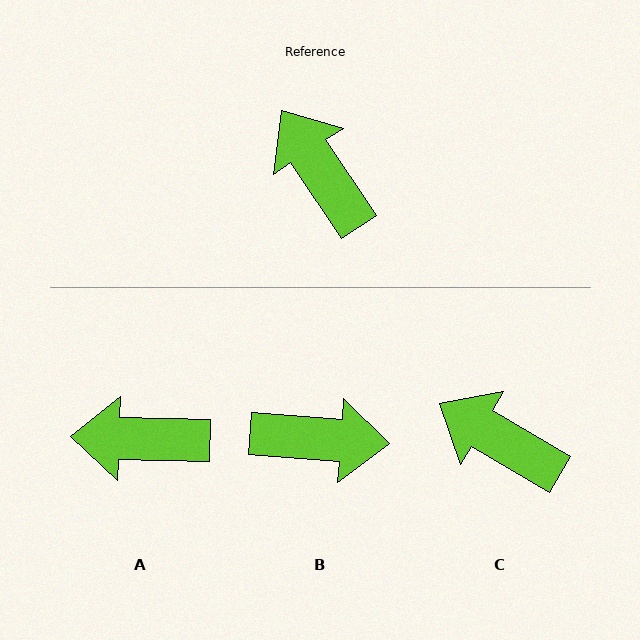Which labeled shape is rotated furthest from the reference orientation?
B, about 128 degrees away.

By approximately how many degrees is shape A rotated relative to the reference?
Approximately 55 degrees counter-clockwise.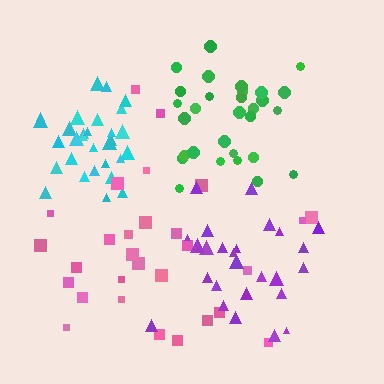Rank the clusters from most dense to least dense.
cyan, purple, green, pink.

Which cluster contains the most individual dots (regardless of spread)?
Cyan (30).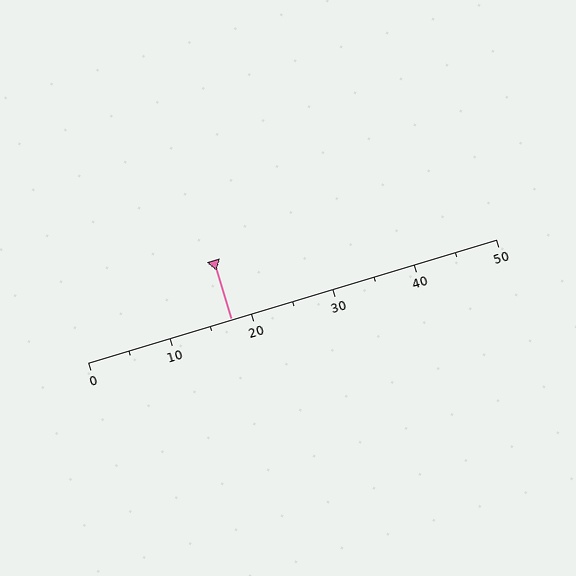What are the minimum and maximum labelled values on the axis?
The axis runs from 0 to 50.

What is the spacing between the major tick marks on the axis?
The major ticks are spaced 10 apart.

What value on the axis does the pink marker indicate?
The marker indicates approximately 17.5.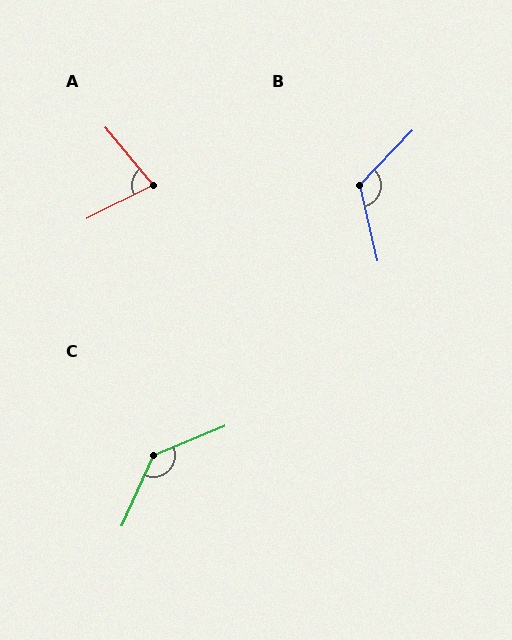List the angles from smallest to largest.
A (77°), B (123°), C (136°).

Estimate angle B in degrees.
Approximately 123 degrees.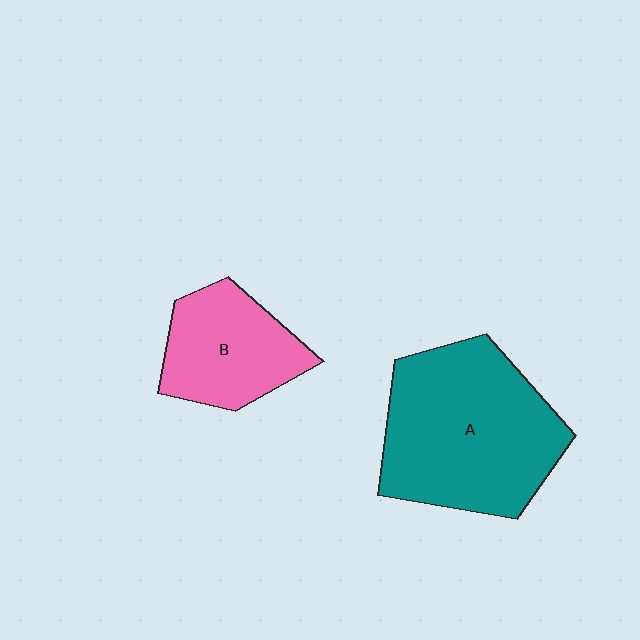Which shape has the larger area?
Shape A (teal).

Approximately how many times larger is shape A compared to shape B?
Approximately 1.8 times.